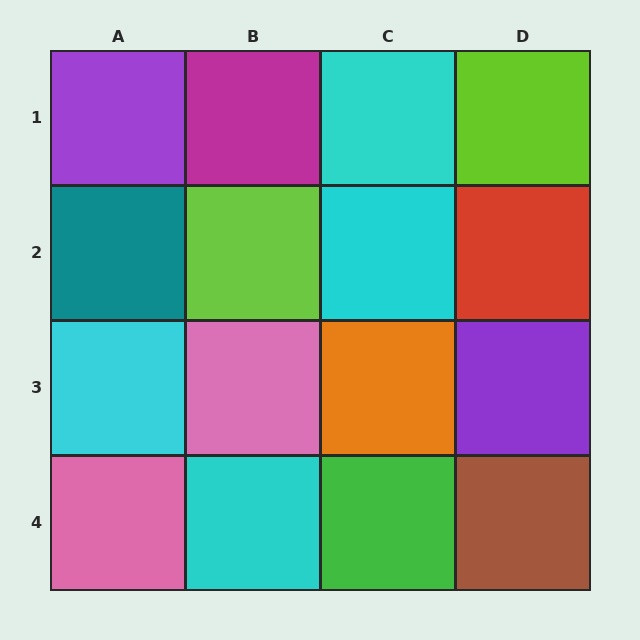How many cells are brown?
1 cell is brown.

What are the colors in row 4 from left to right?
Pink, cyan, green, brown.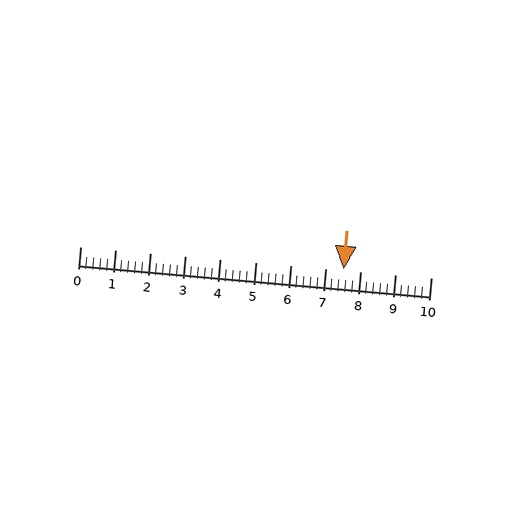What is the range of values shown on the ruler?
The ruler shows values from 0 to 10.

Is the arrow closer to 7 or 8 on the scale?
The arrow is closer to 8.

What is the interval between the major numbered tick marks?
The major tick marks are spaced 1 units apart.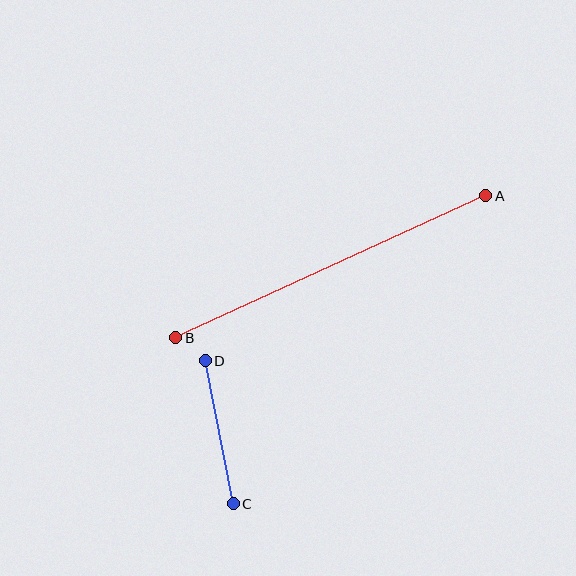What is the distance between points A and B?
The distance is approximately 341 pixels.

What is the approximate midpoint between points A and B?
The midpoint is at approximately (331, 267) pixels.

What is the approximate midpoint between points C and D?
The midpoint is at approximately (219, 432) pixels.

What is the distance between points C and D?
The distance is approximately 146 pixels.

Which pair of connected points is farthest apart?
Points A and B are farthest apart.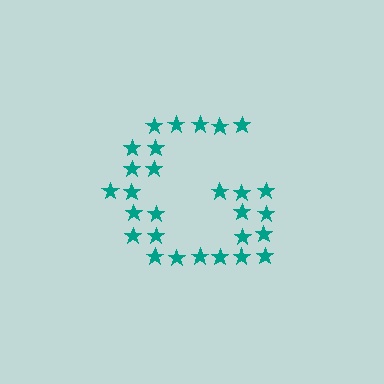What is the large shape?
The large shape is the letter G.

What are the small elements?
The small elements are stars.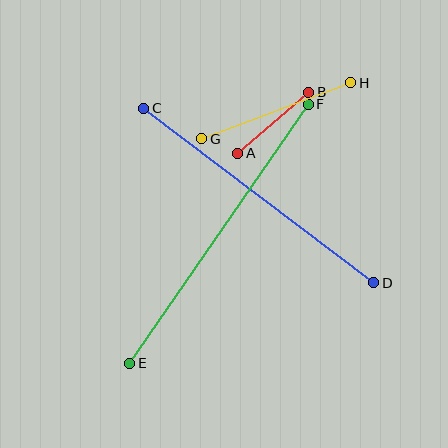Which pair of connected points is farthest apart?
Points E and F are farthest apart.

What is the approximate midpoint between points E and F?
The midpoint is at approximately (219, 234) pixels.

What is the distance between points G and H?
The distance is approximately 159 pixels.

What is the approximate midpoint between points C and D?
The midpoint is at approximately (259, 195) pixels.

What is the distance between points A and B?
The distance is approximately 94 pixels.